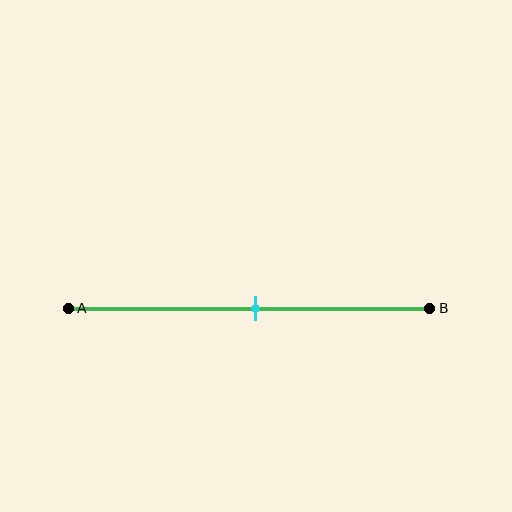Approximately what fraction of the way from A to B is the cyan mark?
The cyan mark is approximately 50% of the way from A to B.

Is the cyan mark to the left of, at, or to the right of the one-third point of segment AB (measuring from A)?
The cyan mark is to the right of the one-third point of segment AB.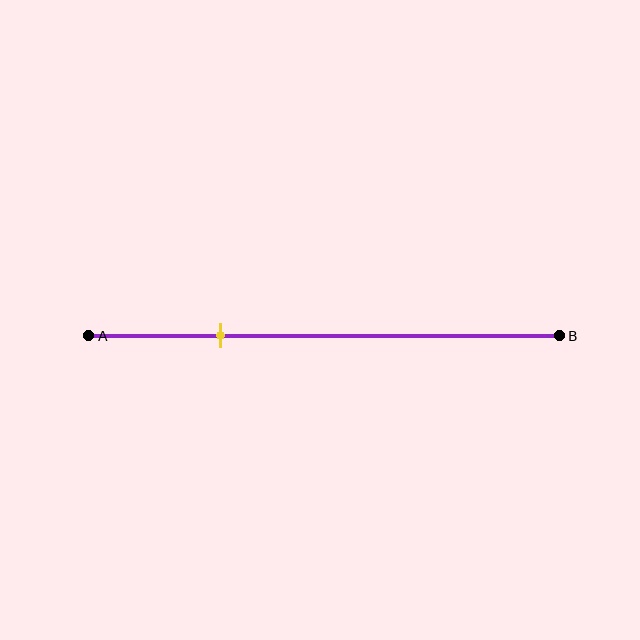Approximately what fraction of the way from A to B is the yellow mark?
The yellow mark is approximately 30% of the way from A to B.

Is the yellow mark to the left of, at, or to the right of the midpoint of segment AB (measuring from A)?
The yellow mark is to the left of the midpoint of segment AB.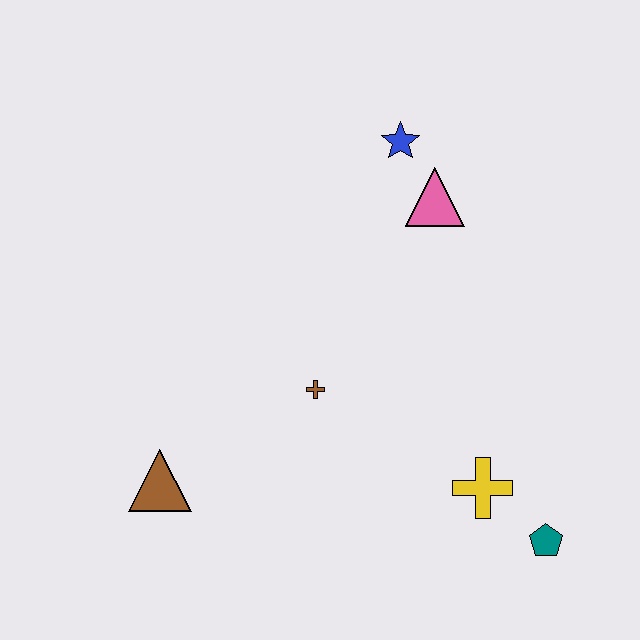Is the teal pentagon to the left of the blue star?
No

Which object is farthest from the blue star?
The teal pentagon is farthest from the blue star.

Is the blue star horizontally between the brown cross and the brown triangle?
No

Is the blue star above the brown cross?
Yes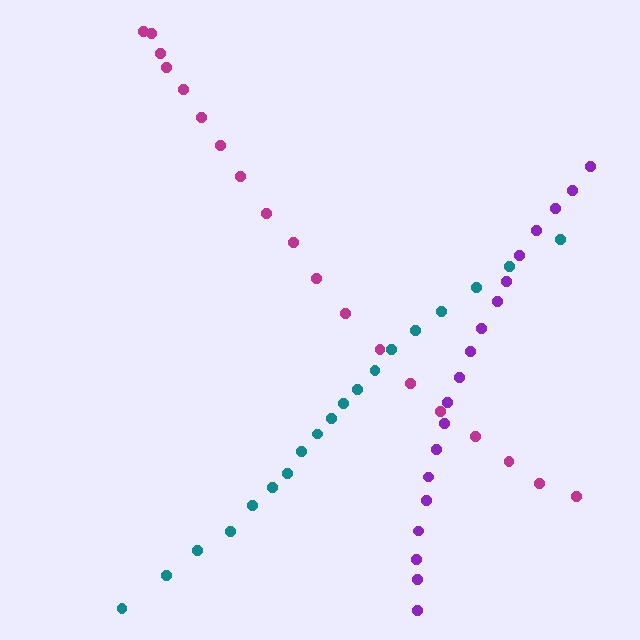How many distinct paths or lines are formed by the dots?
There are 3 distinct paths.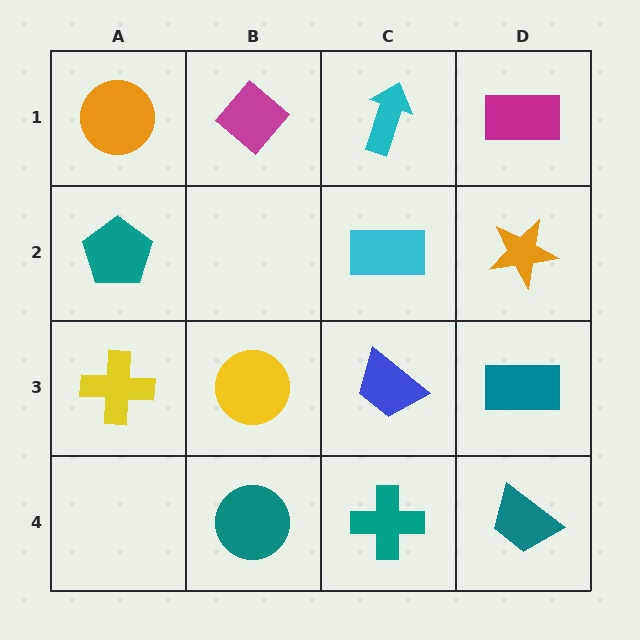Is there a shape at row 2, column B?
No, that cell is empty.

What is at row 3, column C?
A blue trapezoid.